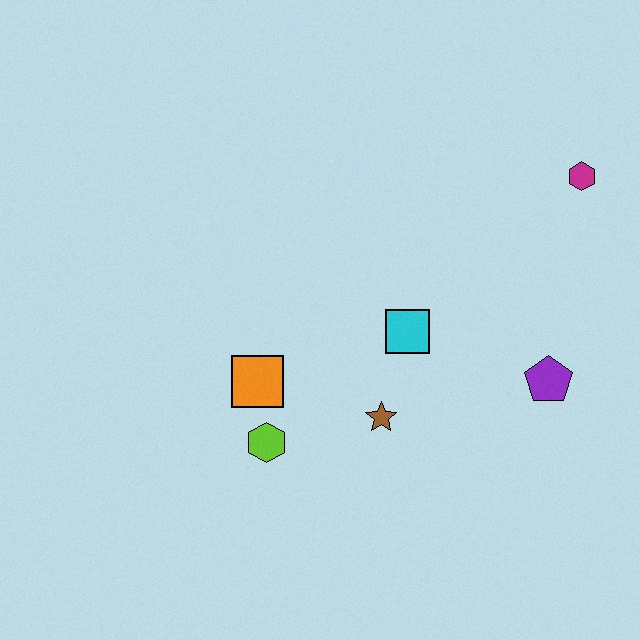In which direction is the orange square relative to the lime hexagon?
The orange square is above the lime hexagon.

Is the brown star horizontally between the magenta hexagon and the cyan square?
No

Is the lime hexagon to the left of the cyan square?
Yes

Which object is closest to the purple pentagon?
The cyan square is closest to the purple pentagon.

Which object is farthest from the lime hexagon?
The magenta hexagon is farthest from the lime hexagon.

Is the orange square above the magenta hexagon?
No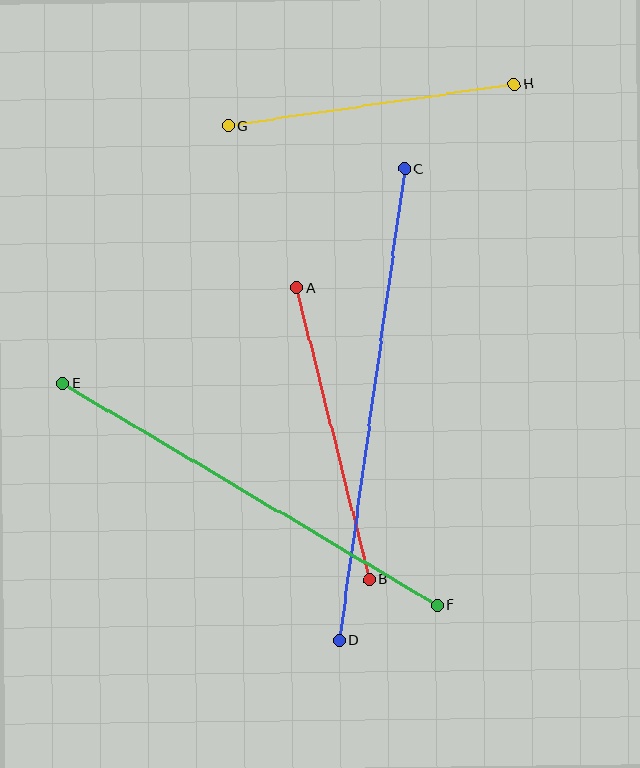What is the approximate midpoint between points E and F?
The midpoint is at approximately (250, 494) pixels.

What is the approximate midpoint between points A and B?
The midpoint is at approximately (333, 434) pixels.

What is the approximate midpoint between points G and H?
The midpoint is at approximately (371, 105) pixels.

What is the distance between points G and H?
The distance is approximately 289 pixels.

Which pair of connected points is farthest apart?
Points C and D are farthest apart.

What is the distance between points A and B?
The distance is approximately 301 pixels.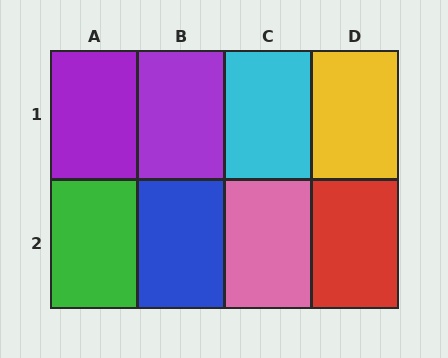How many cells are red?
1 cell is red.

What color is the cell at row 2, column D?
Red.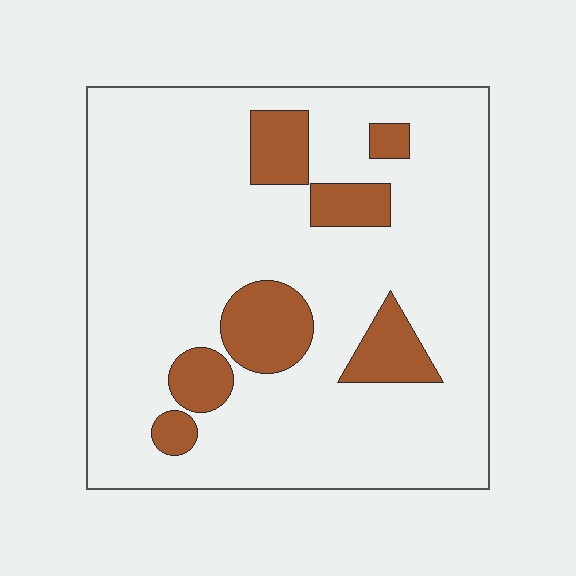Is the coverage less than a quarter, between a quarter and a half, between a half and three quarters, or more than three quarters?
Less than a quarter.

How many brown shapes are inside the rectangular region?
7.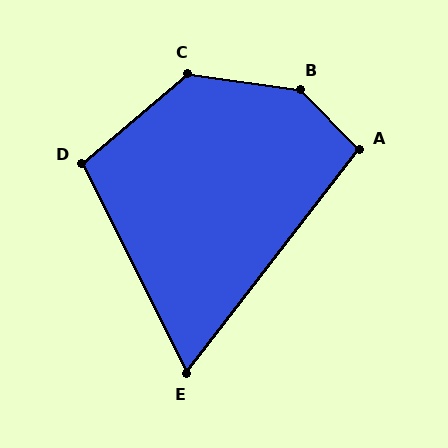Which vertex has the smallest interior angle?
E, at approximately 64 degrees.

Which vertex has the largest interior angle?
B, at approximately 143 degrees.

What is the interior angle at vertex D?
Approximately 104 degrees (obtuse).